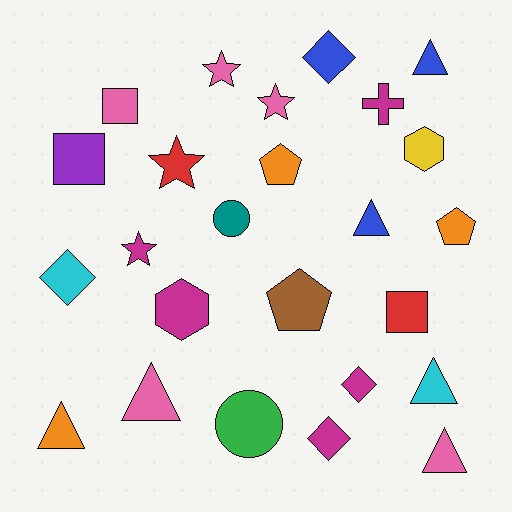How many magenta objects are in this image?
There are 5 magenta objects.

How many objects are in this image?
There are 25 objects.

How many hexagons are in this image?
There are 2 hexagons.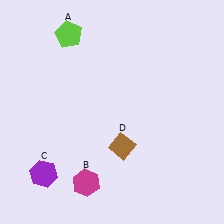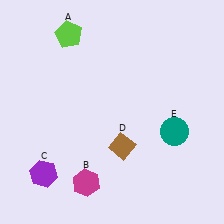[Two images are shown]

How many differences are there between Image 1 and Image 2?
There is 1 difference between the two images.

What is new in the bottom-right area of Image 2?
A teal circle (E) was added in the bottom-right area of Image 2.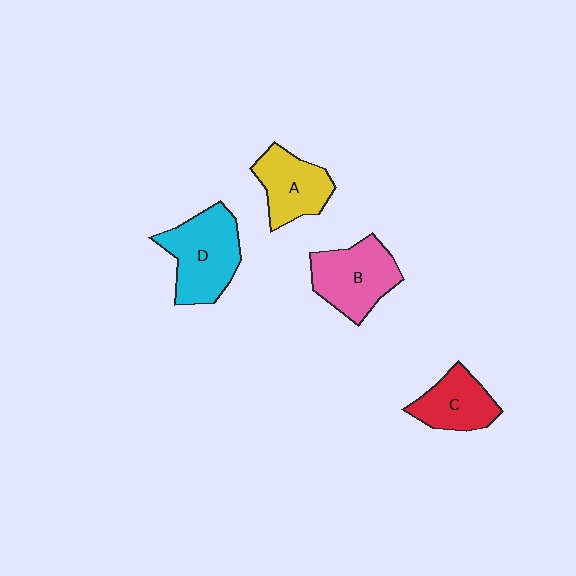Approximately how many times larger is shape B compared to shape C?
Approximately 1.3 times.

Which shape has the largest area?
Shape D (cyan).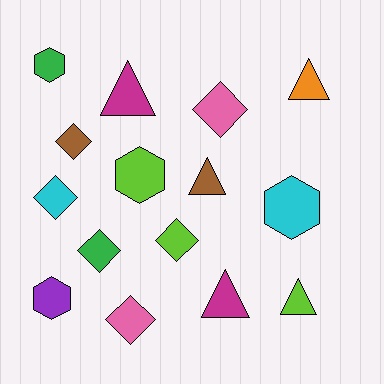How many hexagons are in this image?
There are 4 hexagons.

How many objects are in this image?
There are 15 objects.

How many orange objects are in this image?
There is 1 orange object.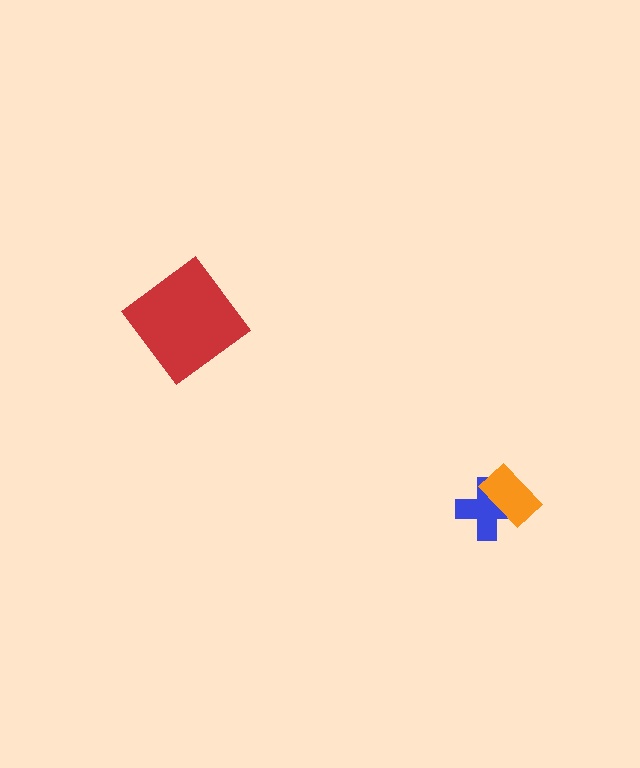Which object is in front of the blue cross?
The orange rectangle is in front of the blue cross.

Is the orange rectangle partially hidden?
No, no other shape covers it.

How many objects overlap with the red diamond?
0 objects overlap with the red diamond.